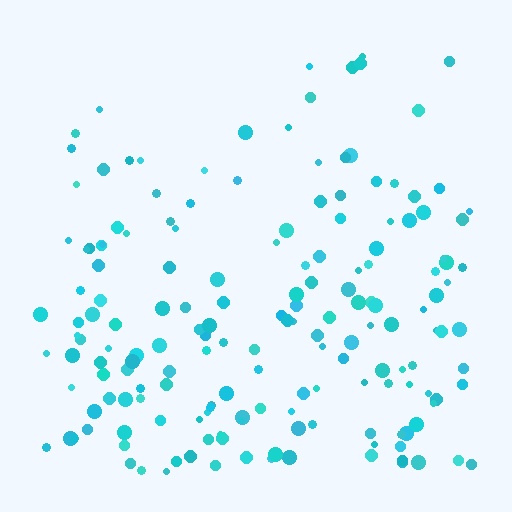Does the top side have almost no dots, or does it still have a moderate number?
Still a moderate number, just noticeably fewer than the bottom.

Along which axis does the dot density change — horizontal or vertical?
Vertical.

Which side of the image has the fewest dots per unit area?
The top.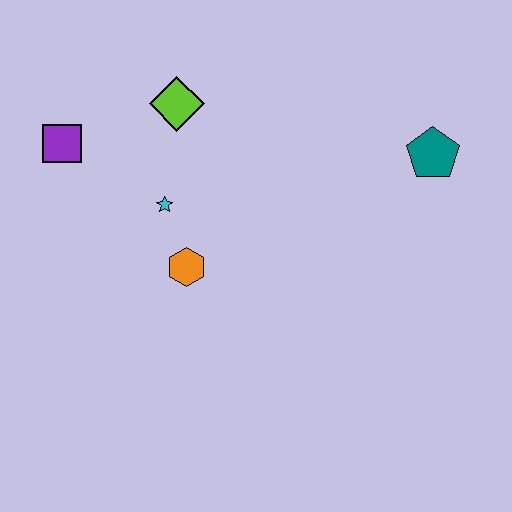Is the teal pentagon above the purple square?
No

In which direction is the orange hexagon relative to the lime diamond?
The orange hexagon is below the lime diamond.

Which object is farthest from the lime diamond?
The teal pentagon is farthest from the lime diamond.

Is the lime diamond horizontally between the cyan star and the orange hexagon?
Yes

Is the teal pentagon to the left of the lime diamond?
No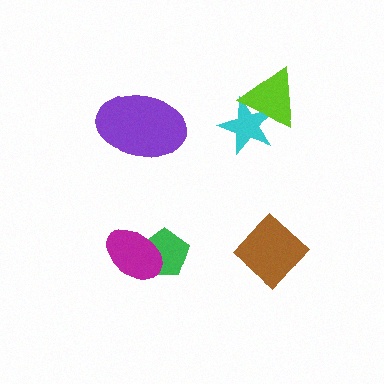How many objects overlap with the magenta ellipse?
1 object overlaps with the magenta ellipse.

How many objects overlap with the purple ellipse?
0 objects overlap with the purple ellipse.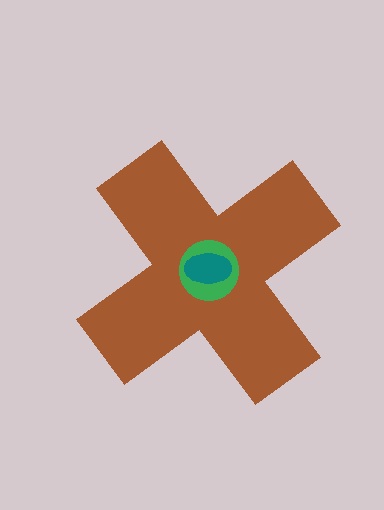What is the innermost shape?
The teal ellipse.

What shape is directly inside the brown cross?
The green circle.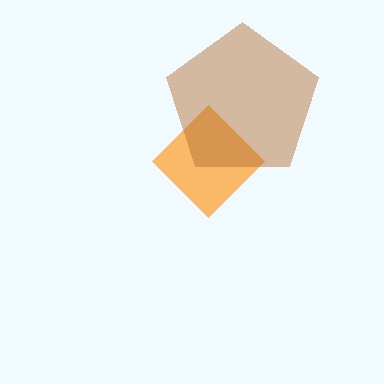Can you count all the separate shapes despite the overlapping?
Yes, there are 2 separate shapes.